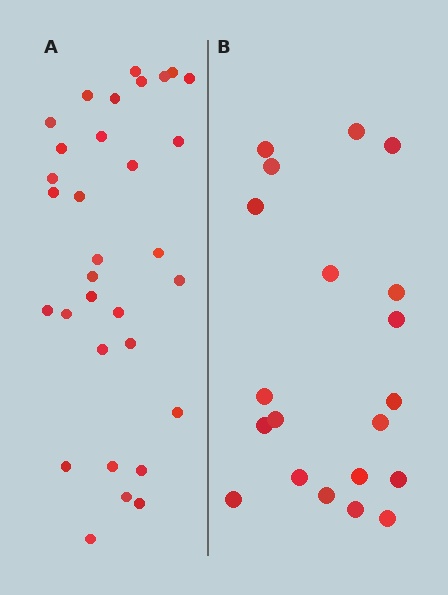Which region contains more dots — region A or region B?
Region A (the left region) has more dots.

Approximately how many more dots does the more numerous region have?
Region A has roughly 12 or so more dots than region B.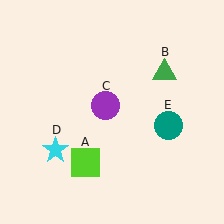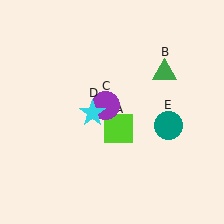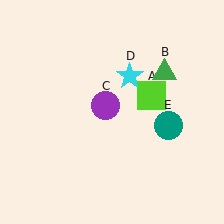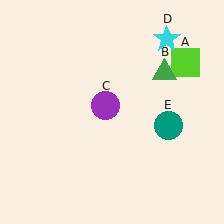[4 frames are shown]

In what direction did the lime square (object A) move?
The lime square (object A) moved up and to the right.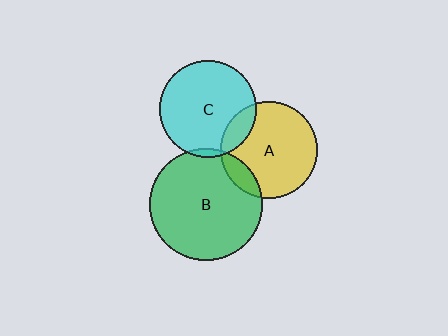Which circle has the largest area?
Circle B (green).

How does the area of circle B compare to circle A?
Approximately 1.3 times.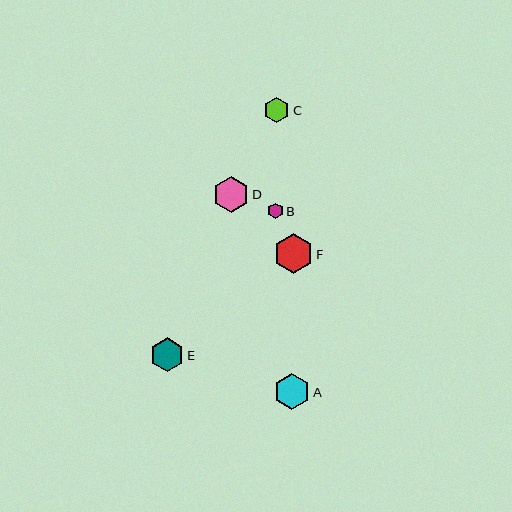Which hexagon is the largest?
Hexagon F is the largest with a size of approximately 39 pixels.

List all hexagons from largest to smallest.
From largest to smallest: F, A, D, E, C, B.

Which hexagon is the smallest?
Hexagon B is the smallest with a size of approximately 16 pixels.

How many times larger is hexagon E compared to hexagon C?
Hexagon E is approximately 1.3 times the size of hexagon C.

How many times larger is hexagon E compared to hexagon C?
Hexagon E is approximately 1.3 times the size of hexagon C.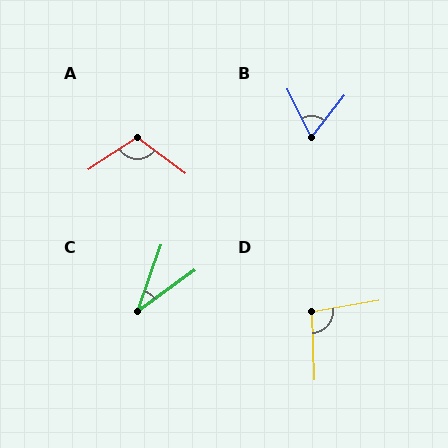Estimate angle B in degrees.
Approximately 64 degrees.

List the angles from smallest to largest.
C (34°), B (64°), D (97°), A (110°).